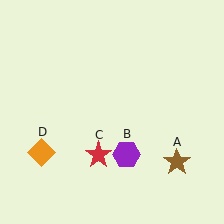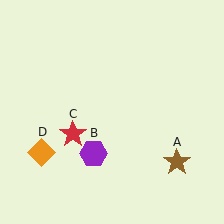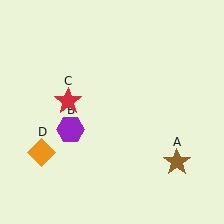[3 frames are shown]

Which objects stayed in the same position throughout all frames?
Brown star (object A) and orange diamond (object D) remained stationary.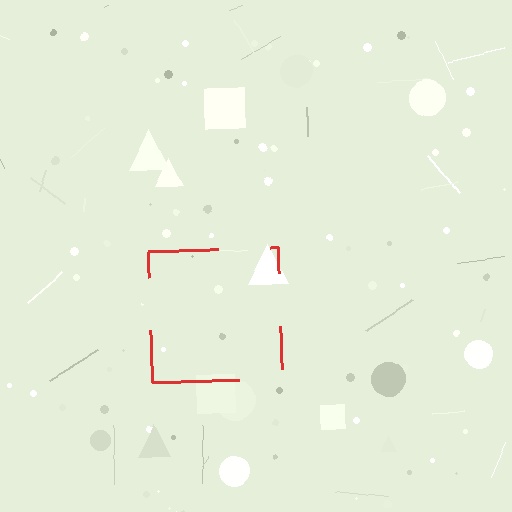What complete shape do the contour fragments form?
The contour fragments form a square.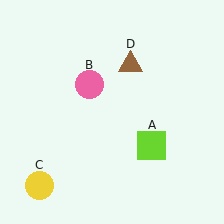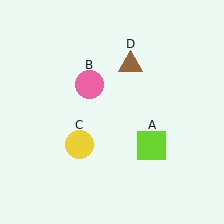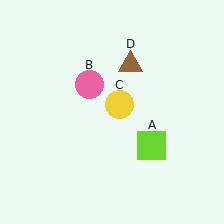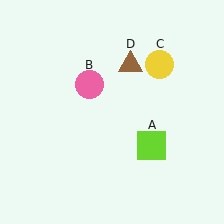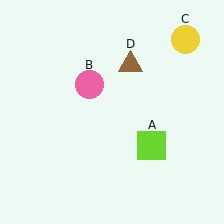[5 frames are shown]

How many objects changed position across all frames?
1 object changed position: yellow circle (object C).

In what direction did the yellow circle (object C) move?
The yellow circle (object C) moved up and to the right.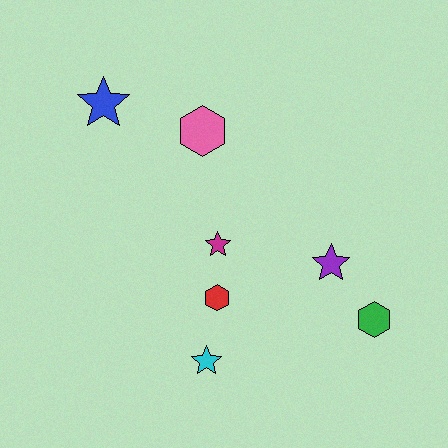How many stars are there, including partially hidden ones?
There are 4 stars.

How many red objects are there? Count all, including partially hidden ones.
There is 1 red object.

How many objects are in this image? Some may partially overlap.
There are 7 objects.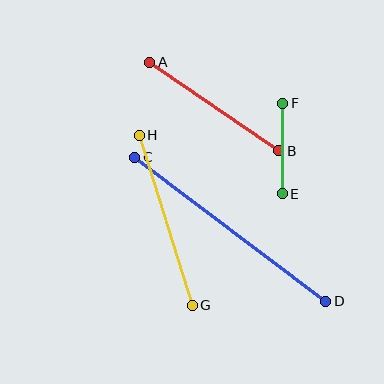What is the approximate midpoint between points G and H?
The midpoint is at approximately (166, 220) pixels.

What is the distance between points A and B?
The distance is approximately 156 pixels.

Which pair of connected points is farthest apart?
Points C and D are farthest apart.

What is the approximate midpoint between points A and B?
The midpoint is at approximately (214, 107) pixels.